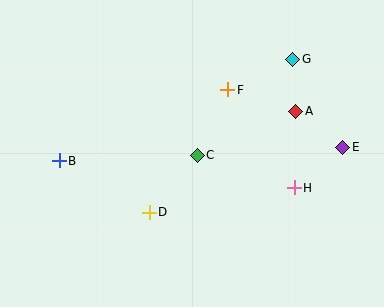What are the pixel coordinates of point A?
Point A is at (296, 111).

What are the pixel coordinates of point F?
Point F is at (228, 90).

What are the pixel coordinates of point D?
Point D is at (149, 212).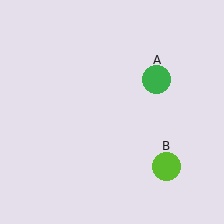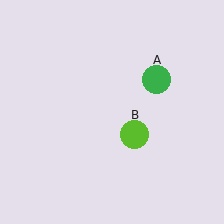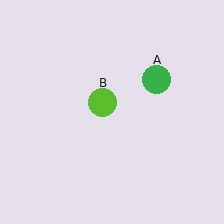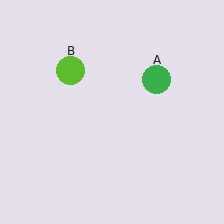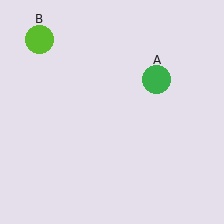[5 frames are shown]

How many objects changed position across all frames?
1 object changed position: lime circle (object B).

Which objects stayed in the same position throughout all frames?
Green circle (object A) remained stationary.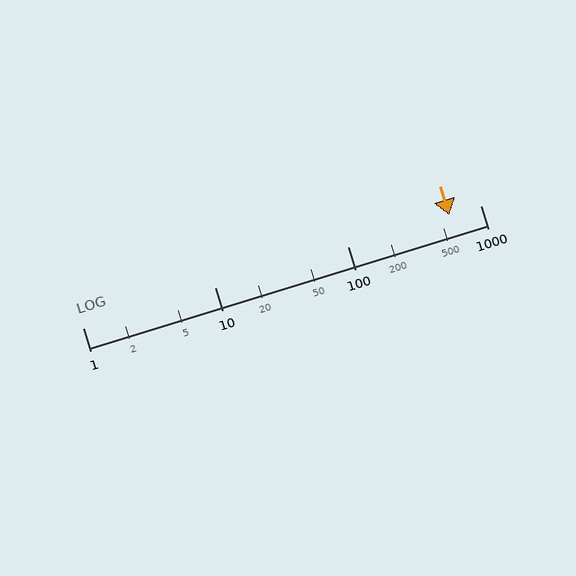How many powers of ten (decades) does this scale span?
The scale spans 3 decades, from 1 to 1000.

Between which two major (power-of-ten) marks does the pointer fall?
The pointer is between 100 and 1000.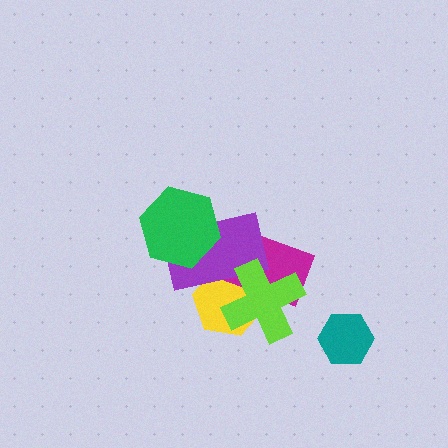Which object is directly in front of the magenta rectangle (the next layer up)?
The purple rectangle is directly in front of the magenta rectangle.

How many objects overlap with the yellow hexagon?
3 objects overlap with the yellow hexagon.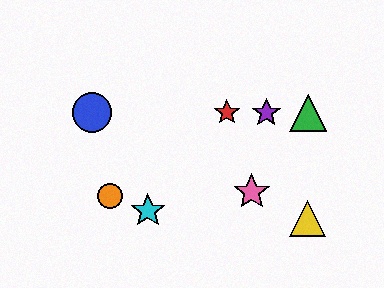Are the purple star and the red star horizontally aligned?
Yes, both are at y≈113.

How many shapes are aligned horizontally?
4 shapes (the red star, the blue circle, the green triangle, the purple star) are aligned horizontally.